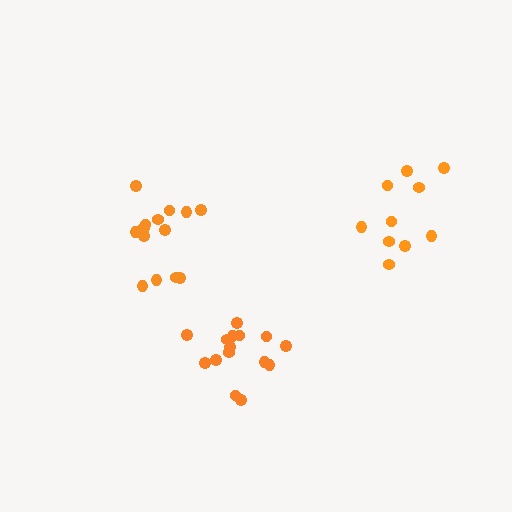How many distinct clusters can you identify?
There are 3 distinct clusters.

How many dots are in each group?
Group 1: 15 dots, Group 2: 15 dots, Group 3: 10 dots (40 total).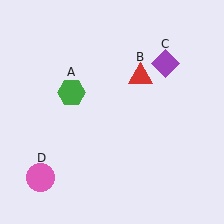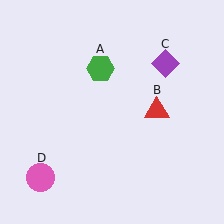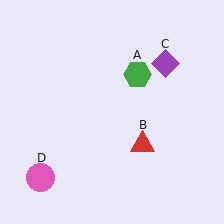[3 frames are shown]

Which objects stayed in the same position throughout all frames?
Purple diamond (object C) and pink circle (object D) remained stationary.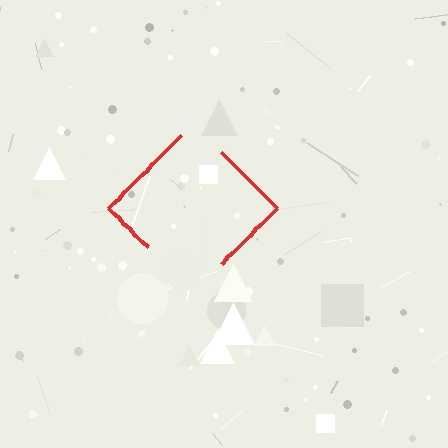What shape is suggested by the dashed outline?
The dashed outline suggests a diamond.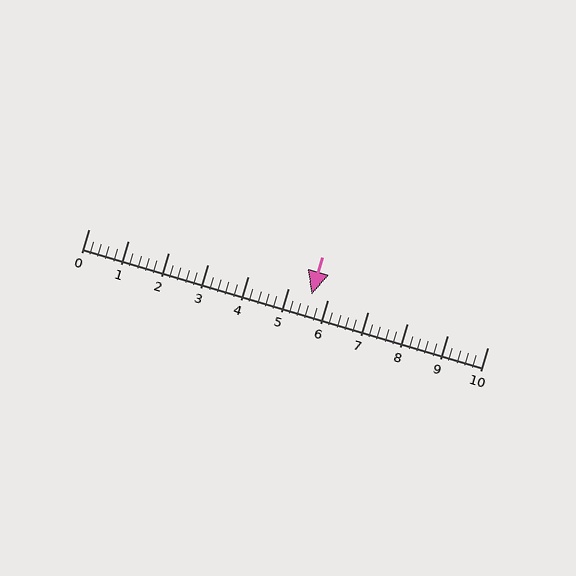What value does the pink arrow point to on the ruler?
The pink arrow points to approximately 5.6.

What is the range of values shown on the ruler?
The ruler shows values from 0 to 10.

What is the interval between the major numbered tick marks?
The major tick marks are spaced 1 units apart.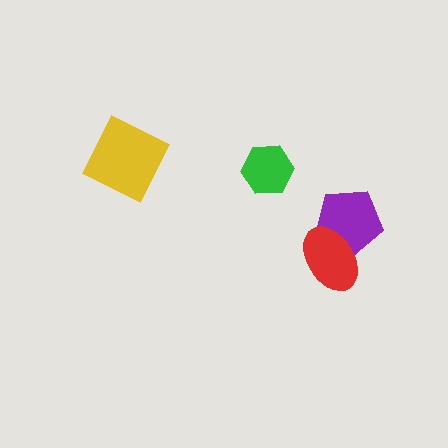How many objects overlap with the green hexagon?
0 objects overlap with the green hexagon.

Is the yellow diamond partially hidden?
No, no other shape covers it.